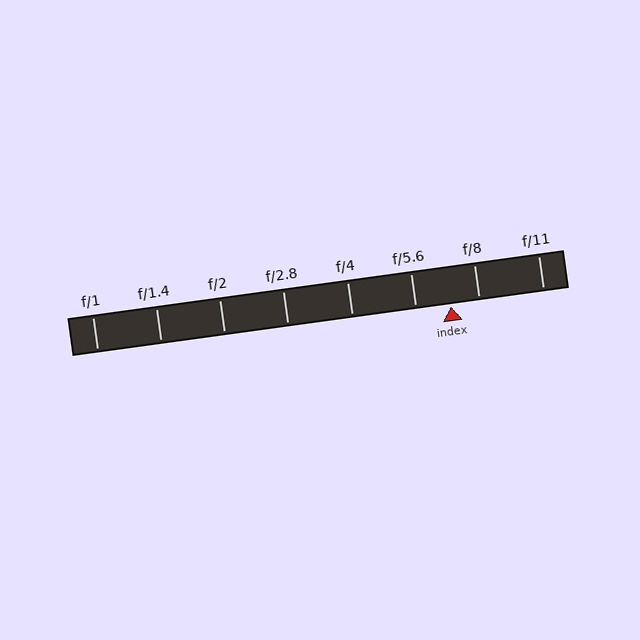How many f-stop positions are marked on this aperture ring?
There are 8 f-stop positions marked.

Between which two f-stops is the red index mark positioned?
The index mark is between f/5.6 and f/8.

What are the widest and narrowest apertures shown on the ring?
The widest aperture shown is f/1 and the narrowest is f/11.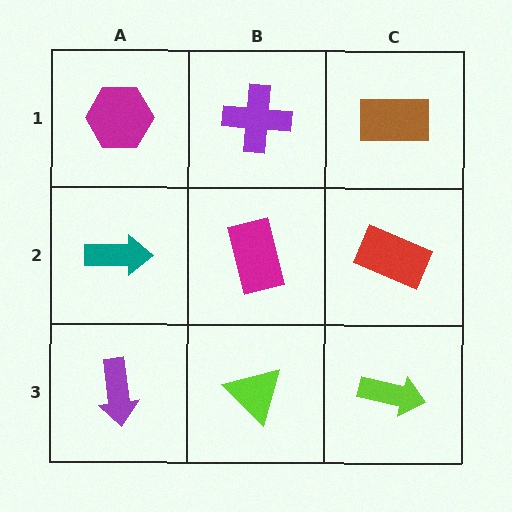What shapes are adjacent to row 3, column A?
A teal arrow (row 2, column A), a lime triangle (row 3, column B).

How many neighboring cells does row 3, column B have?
3.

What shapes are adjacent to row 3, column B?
A magenta rectangle (row 2, column B), a purple arrow (row 3, column A), a lime arrow (row 3, column C).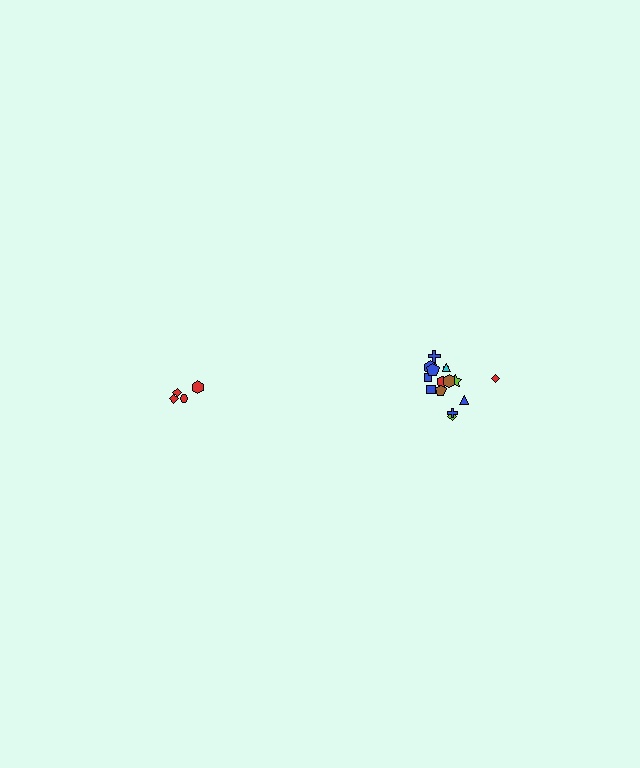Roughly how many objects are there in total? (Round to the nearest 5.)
Roughly 20 objects in total.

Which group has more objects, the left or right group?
The right group.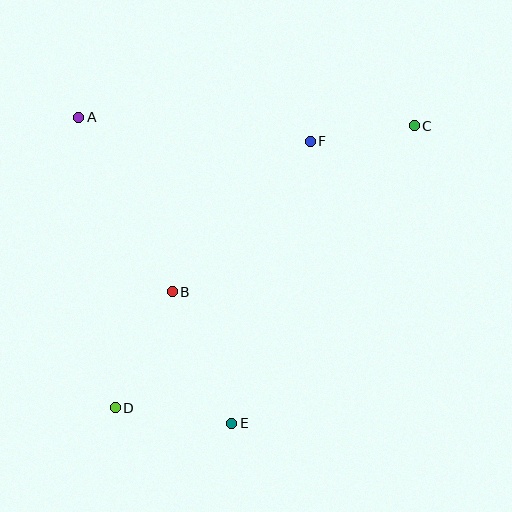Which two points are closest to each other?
Points C and F are closest to each other.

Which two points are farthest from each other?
Points C and D are farthest from each other.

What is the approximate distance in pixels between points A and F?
The distance between A and F is approximately 233 pixels.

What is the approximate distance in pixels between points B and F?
The distance between B and F is approximately 204 pixels.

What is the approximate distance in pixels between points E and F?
The distance between E and F is approximately 293 pixels.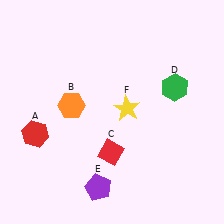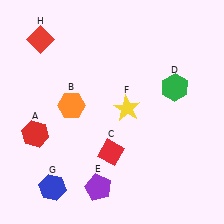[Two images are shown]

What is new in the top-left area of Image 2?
A red diamond (H) was added in the top-left area of Image 2.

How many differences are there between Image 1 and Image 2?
There are 2 differences between the two images.